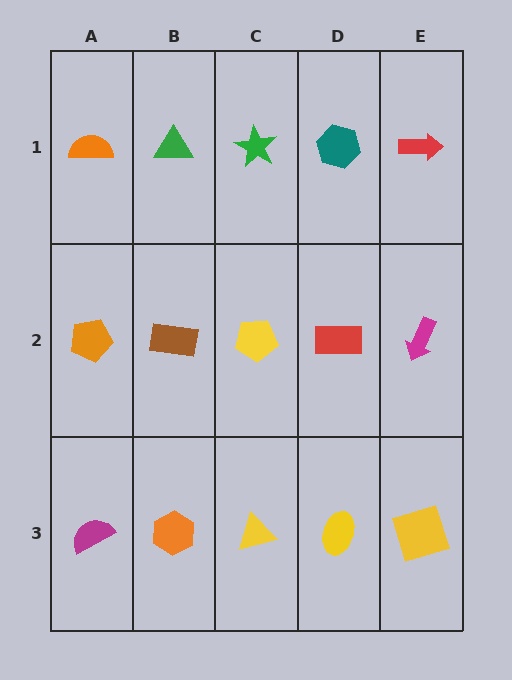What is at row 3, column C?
A yellow triangle.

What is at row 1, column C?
A green star.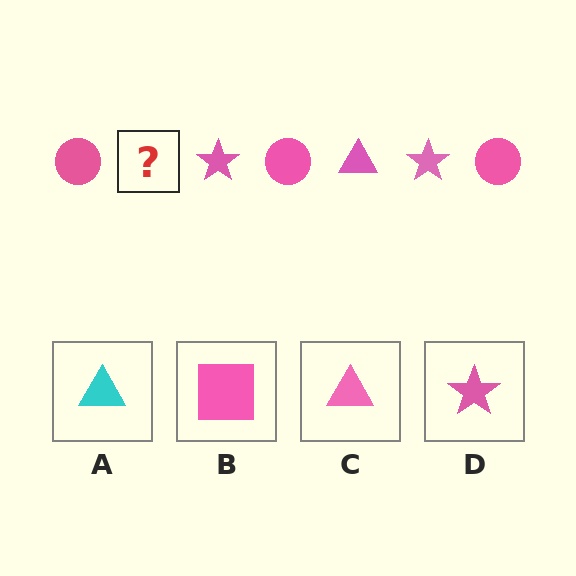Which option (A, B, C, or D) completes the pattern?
C.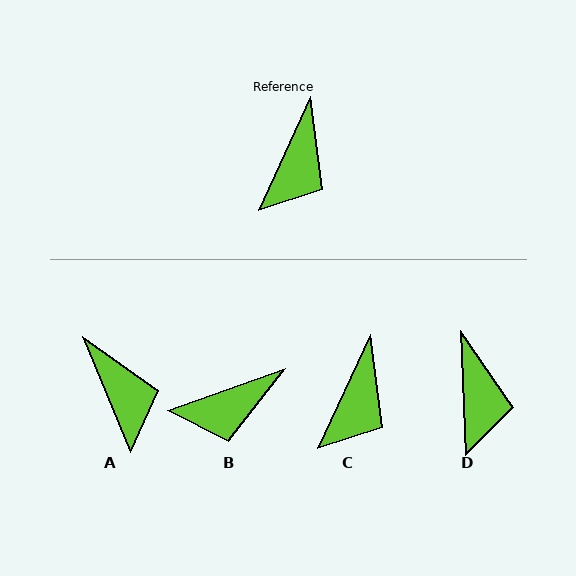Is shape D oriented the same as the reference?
No, it is off by about 27 degrees.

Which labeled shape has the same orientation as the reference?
C.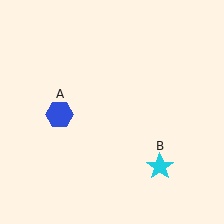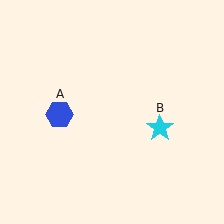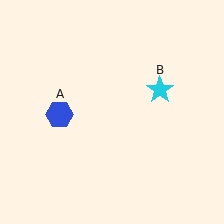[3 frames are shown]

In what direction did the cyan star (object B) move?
The cyan star (object B) moved up.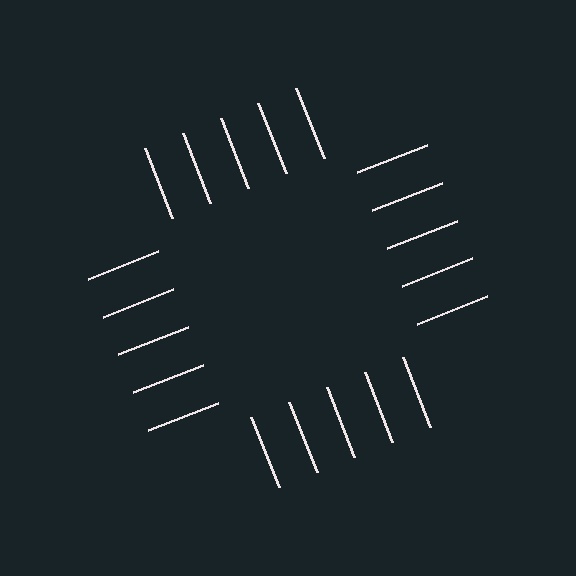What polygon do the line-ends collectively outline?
An illusory square — the line segments terminate on its edges but no continuous stroke is drawn.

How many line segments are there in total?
20 — 5 along each of the 4 edges.